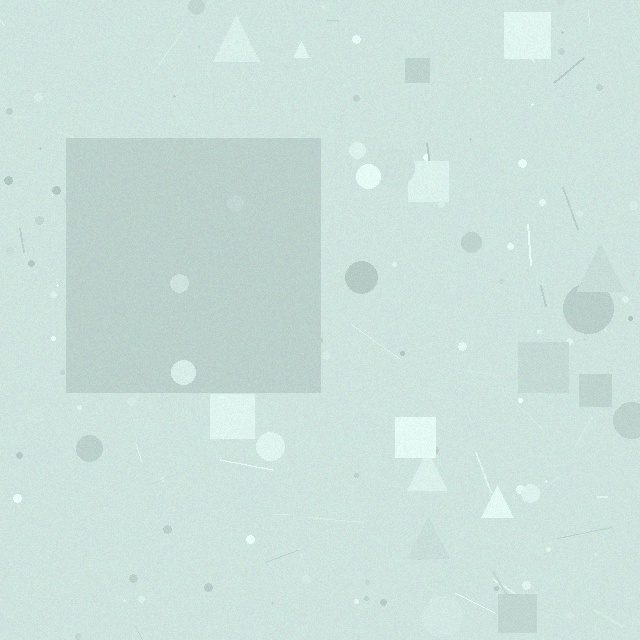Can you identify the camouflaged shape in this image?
The camouflaged shape is a square.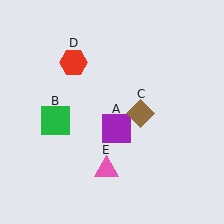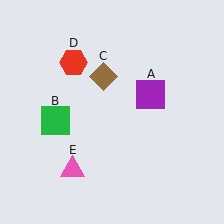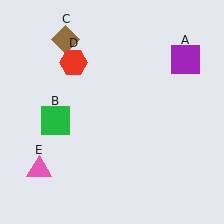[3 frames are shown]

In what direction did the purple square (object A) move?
The purple square (object A) moved up and to the right.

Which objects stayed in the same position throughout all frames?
Green square (object B) and red hexagon (object D) remained stationary.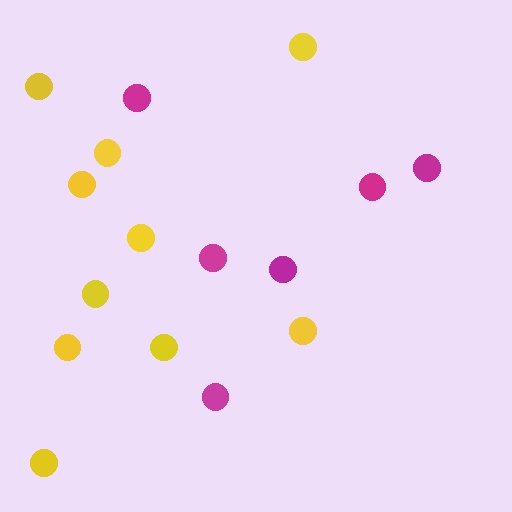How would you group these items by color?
There are 2 groups: one group of yellow circles (10) and one group of magenta circles (6).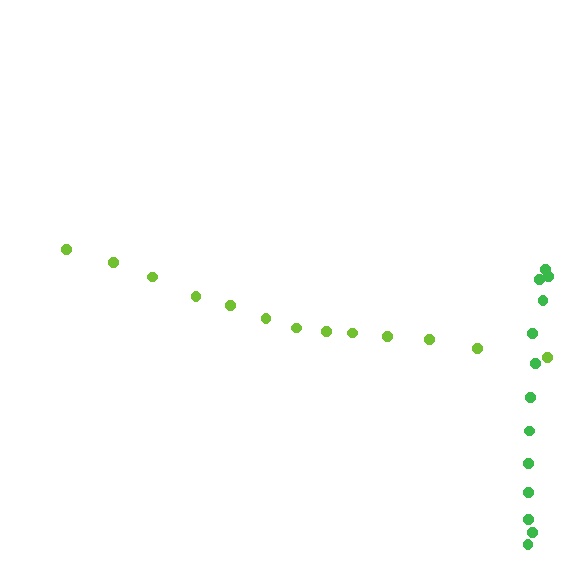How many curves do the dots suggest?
There are 2 distinct paths.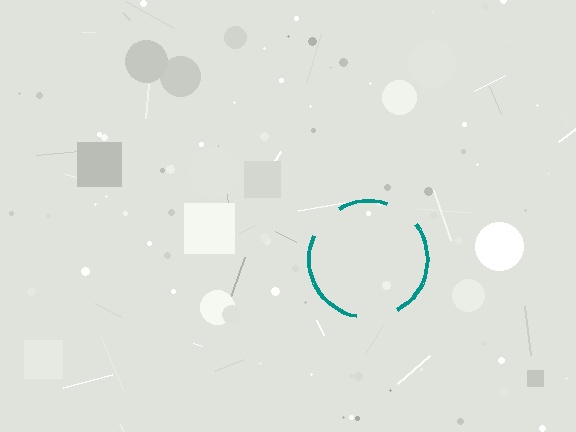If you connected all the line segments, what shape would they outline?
They would outline a circle.